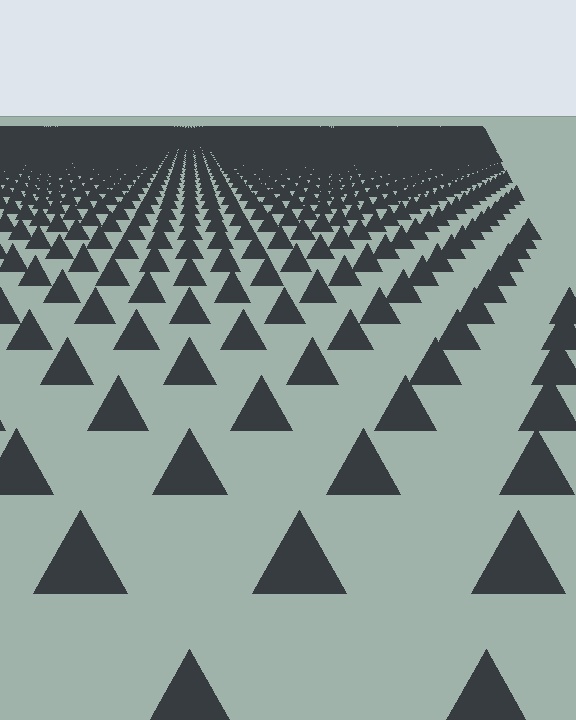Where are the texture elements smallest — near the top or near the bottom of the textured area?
Near the top.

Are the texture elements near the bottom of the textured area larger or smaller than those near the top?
Larger. Near the bottom, elements are closer to the viewer and appear at a bigger on-screen size.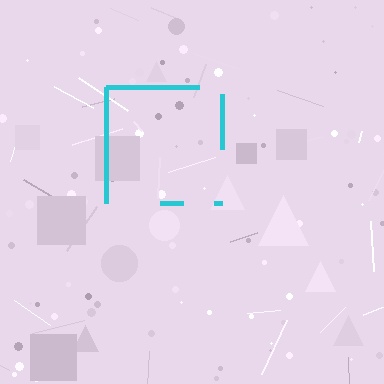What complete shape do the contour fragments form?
The contour fragments form a square.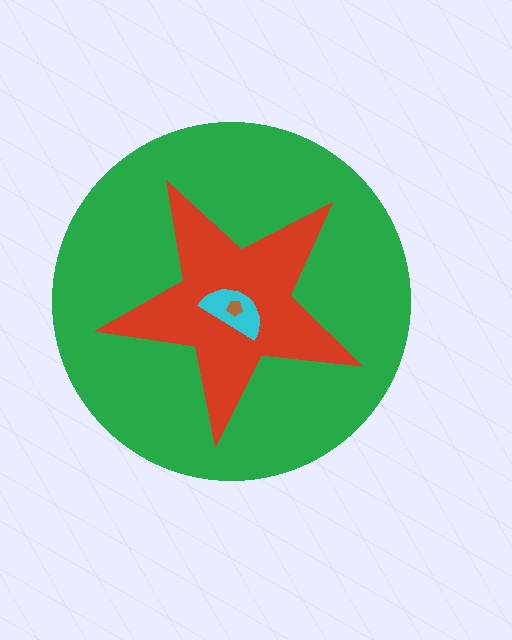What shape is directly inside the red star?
The cyan semicircle.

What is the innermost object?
The brown pentagon.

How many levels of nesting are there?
4.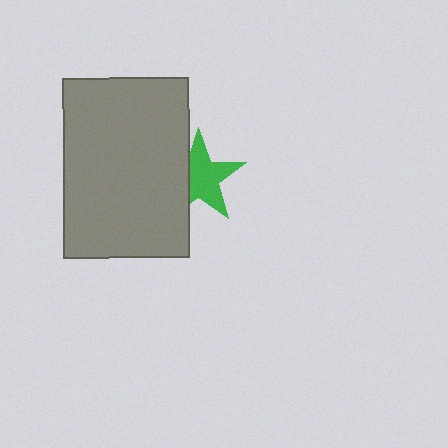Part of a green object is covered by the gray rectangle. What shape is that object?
It is a star.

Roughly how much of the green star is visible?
Most of it is visible (roughly 69%).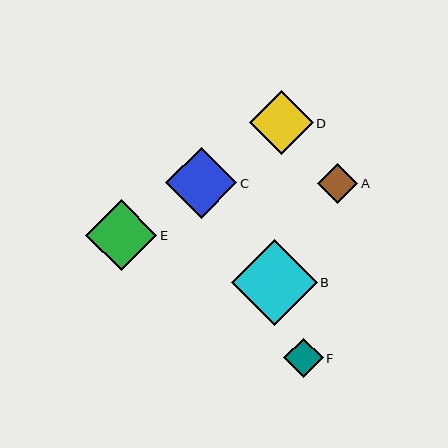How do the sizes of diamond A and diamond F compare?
Diamond A and diamond F are approximately the same size.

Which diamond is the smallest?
Diamond F is the smallest with a size of approximately 39 pixels.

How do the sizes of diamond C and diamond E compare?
Diamond C and diamond E are approximately the same size.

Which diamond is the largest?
Diamond B is the largest with a size of approximately 86 pixels.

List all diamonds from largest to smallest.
From largest to smallest: B, C, E, D, A, F.